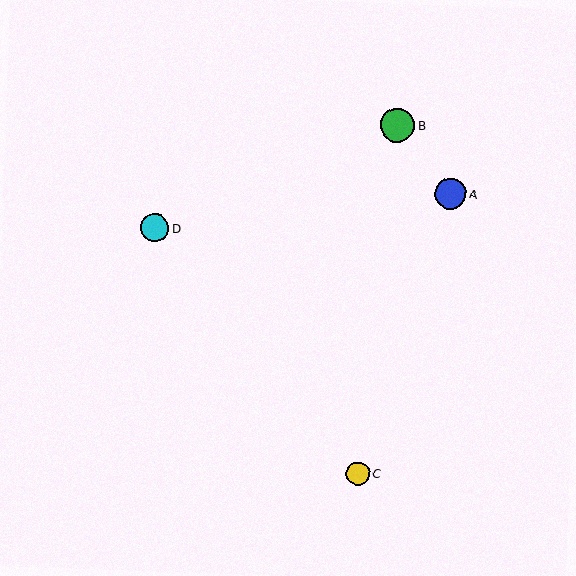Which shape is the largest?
The green circle (labeled B) is the largest.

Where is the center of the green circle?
The center of the green circle is at (398, 125).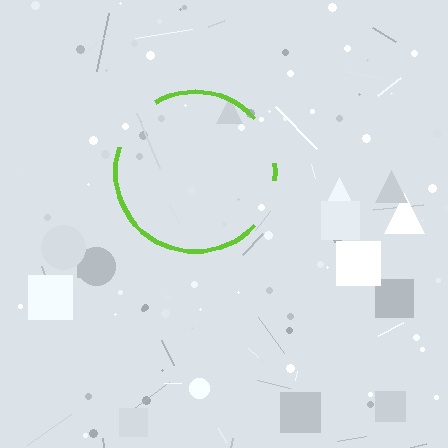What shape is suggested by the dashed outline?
The dashed outline suggests a circle.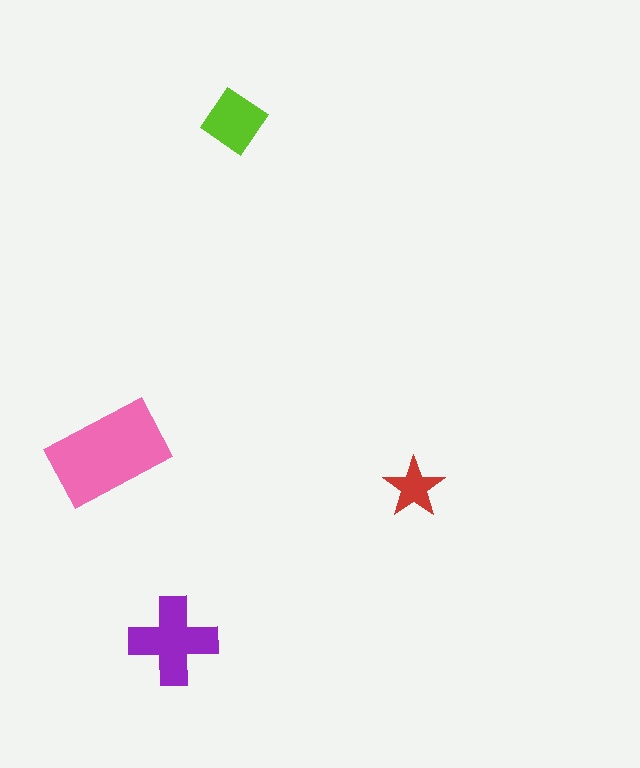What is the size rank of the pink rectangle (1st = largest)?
1st.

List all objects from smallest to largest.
The red star, the lime diamond, the purple cross, the pink rectangle.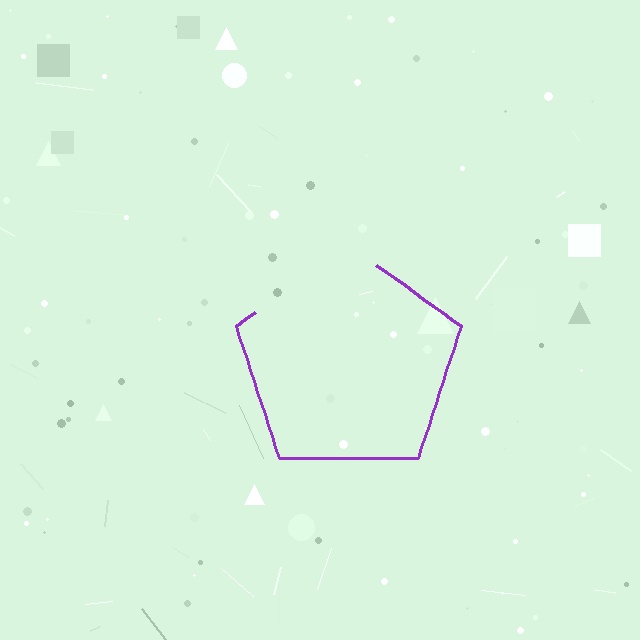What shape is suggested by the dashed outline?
The dashed outline suggests a pentagon.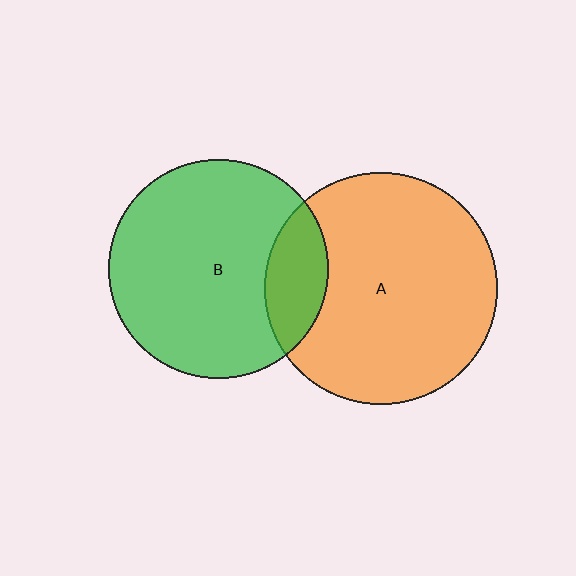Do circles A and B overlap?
Yes.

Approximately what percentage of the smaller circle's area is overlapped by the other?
Approximately 20%.